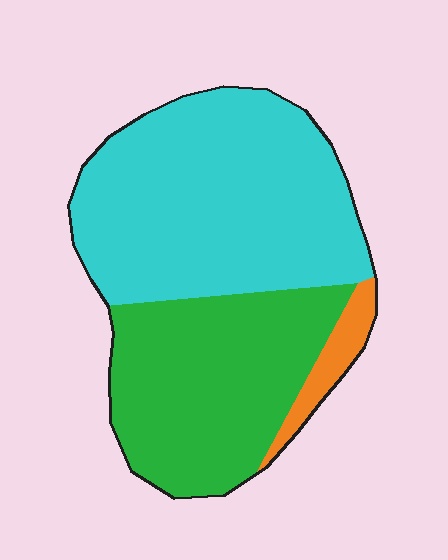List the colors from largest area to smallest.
From largest to smallest: cyan, green, orange.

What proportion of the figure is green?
Green takes up about two fifths (2/5) of the figure.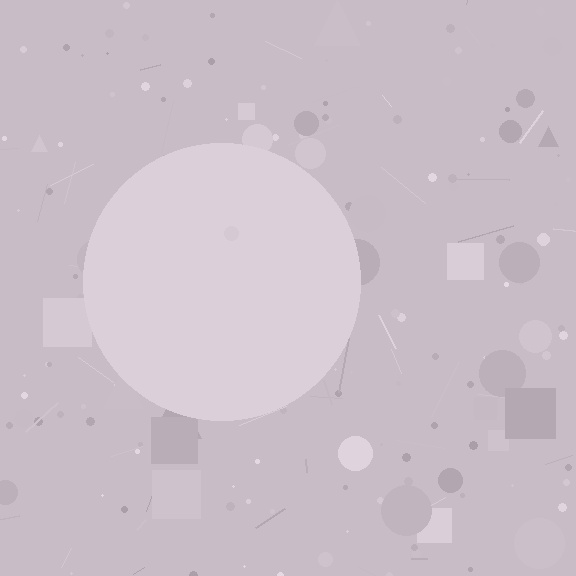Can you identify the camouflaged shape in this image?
The camouflaged shape is a circle.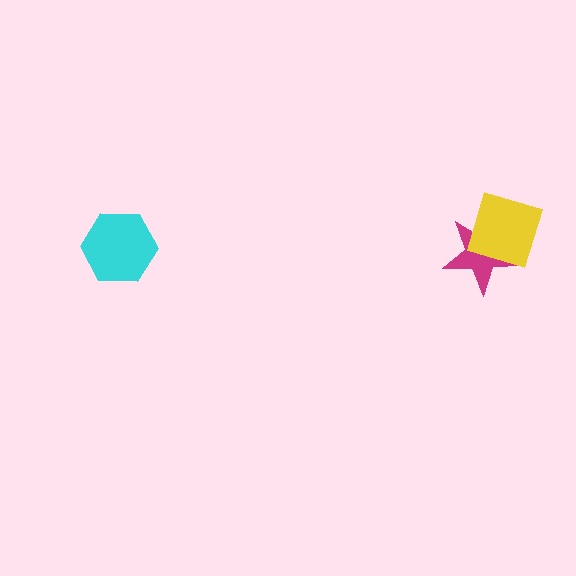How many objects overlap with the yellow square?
1 object overlaps with the yellow square.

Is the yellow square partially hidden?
No, no other shape covers it.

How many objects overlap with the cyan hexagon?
0 objects overlap with the cyan hexagon.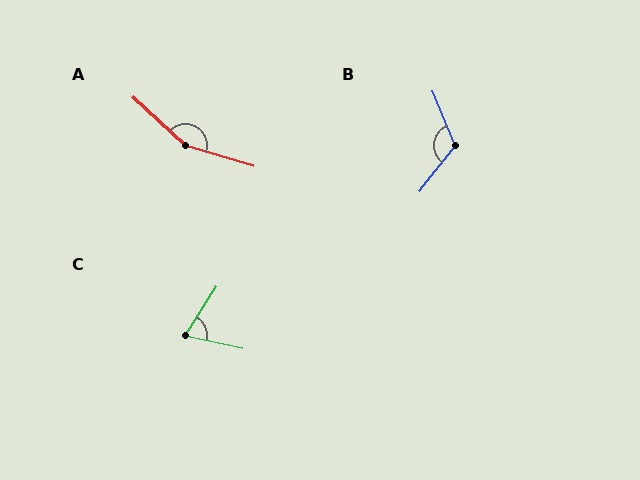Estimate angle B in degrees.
Approximately 120 degrees.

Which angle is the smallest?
C, at approximately 70 degrees.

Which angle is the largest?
A, at approximately 154 degrees.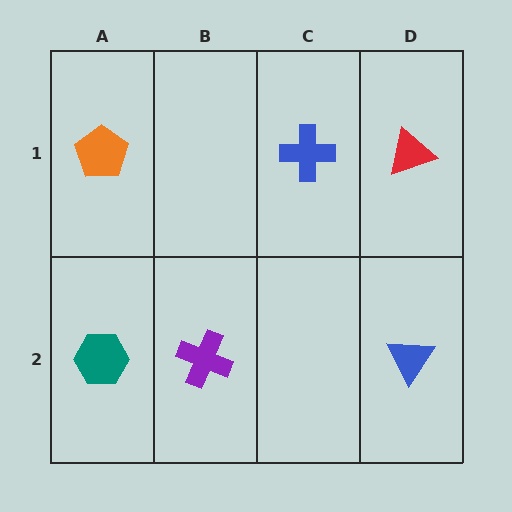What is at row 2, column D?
A blue triangle.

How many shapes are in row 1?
3 shapes.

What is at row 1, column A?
An orange pentagon.